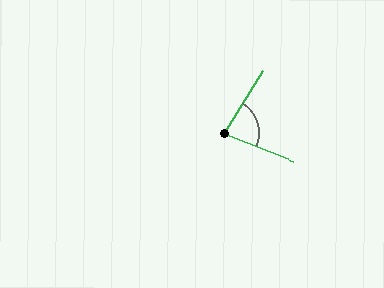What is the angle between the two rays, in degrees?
Approximately 79 degrees.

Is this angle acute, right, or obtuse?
It is acute.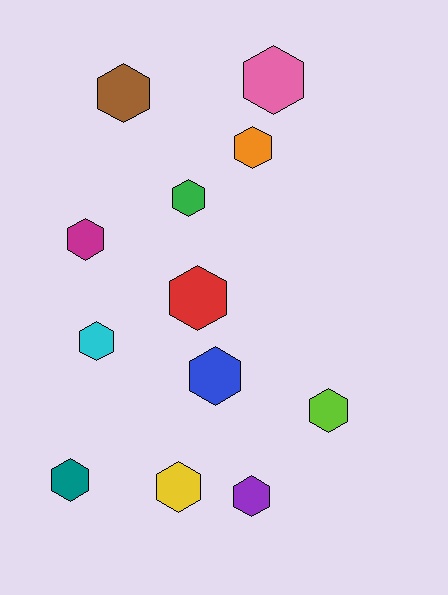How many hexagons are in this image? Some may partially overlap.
There are 12 hexagons.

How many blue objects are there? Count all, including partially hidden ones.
There is 1 blue object.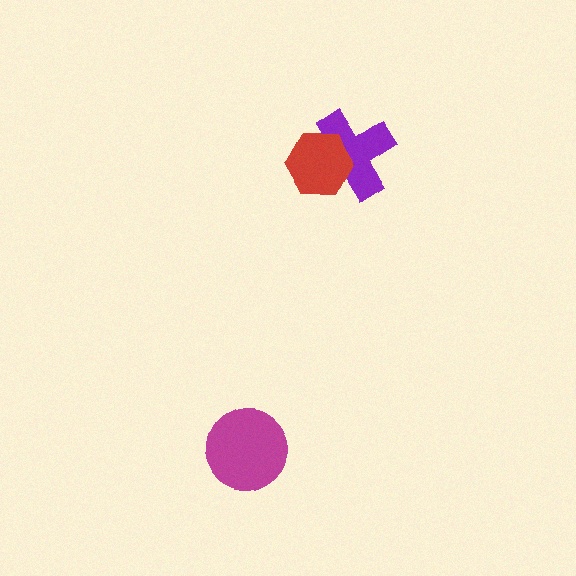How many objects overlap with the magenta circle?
0 objects overlap with the magenta circle.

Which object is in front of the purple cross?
The red hexagon is in front of the purple cross.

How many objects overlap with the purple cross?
1 object overlaps with the purple cross.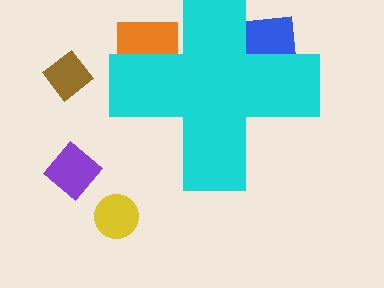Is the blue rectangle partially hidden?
Yes, the blue rectangle is partially hidden behind the cyan cross.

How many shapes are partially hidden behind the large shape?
2 shapes are partially hidden.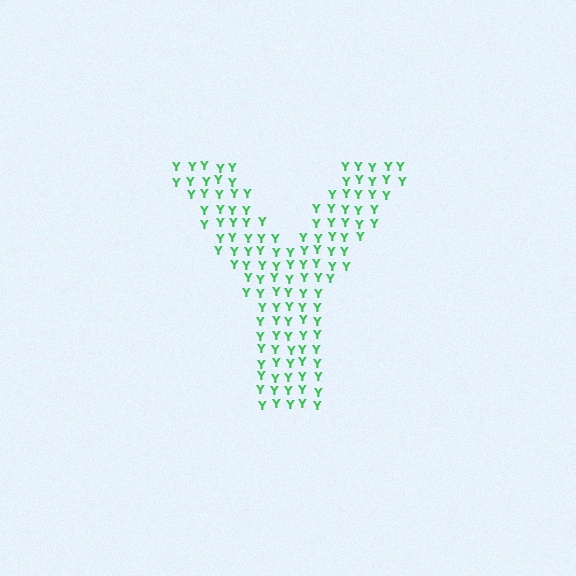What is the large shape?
The large shape is the letter Y.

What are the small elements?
The small elements are letter Y's.